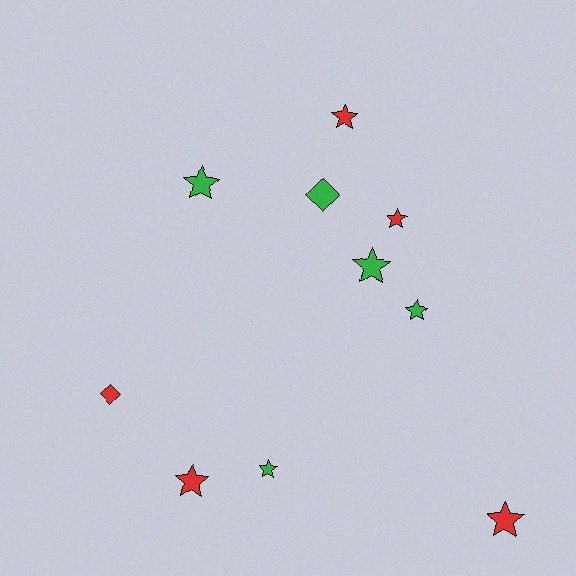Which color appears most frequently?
Red, with 5 objects.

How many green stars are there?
There are 4 green stars.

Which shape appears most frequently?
Star, with 8 objects.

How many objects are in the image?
There are 10 objects.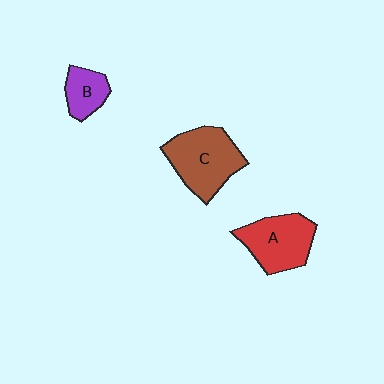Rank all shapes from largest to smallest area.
From largest to smallest: C (brown), A (red), B (purple).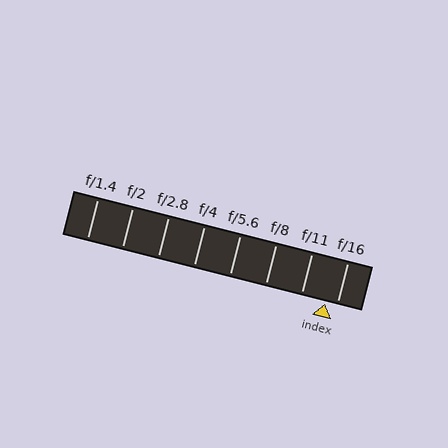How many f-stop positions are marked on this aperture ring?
There are 8 f-stop positions marked.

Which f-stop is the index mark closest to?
The index mark is closest to f/16.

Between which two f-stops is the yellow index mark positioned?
The index mark is between f/11 and f/16.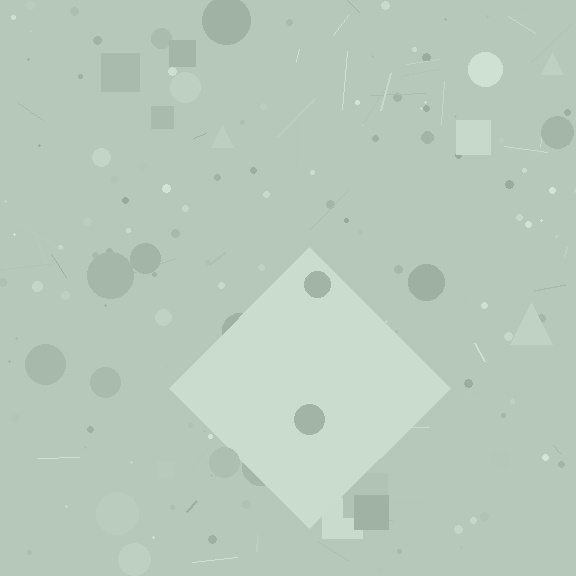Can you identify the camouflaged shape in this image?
The camouflaged shape is a diamond.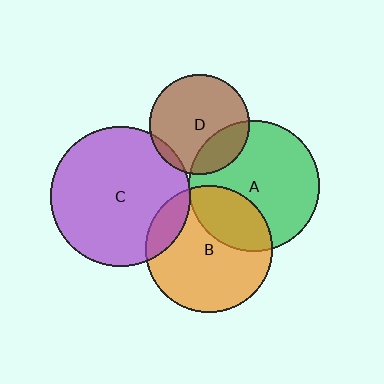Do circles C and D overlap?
Yes.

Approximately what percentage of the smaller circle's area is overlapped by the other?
Approximately 5%.